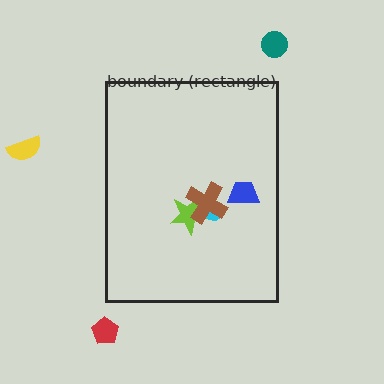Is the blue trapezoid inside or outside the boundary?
Inside.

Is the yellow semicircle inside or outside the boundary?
Outside.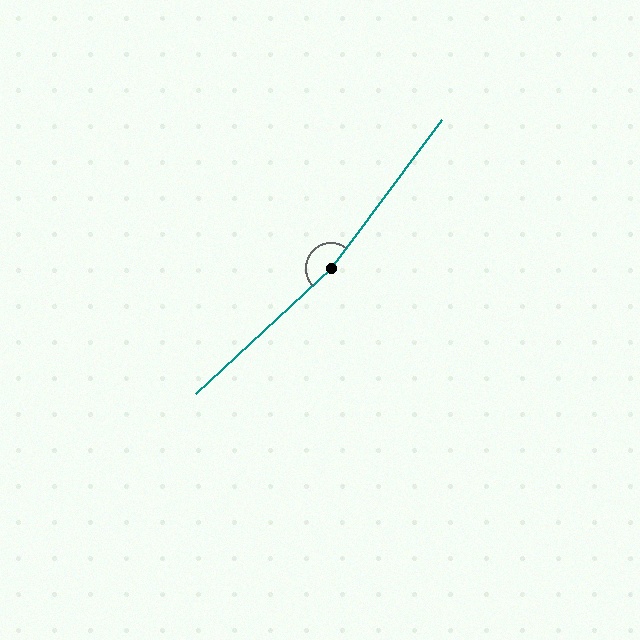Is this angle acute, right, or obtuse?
It is obtuse.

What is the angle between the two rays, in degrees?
Approximately 169 degrees.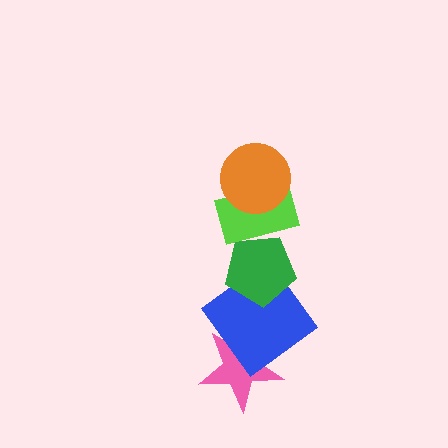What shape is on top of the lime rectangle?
The orange circle is on top of the lime rectangle.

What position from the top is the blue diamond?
The blue diamond is 4th from the top.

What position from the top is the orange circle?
The orange circle is 1st from the top.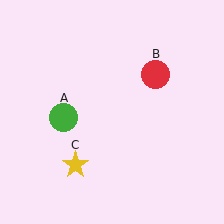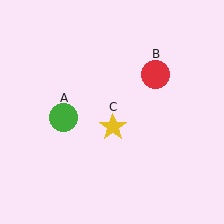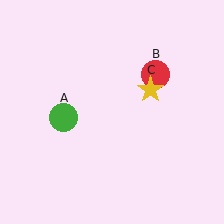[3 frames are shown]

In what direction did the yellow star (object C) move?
The yellow star (object C) moved up and to the right.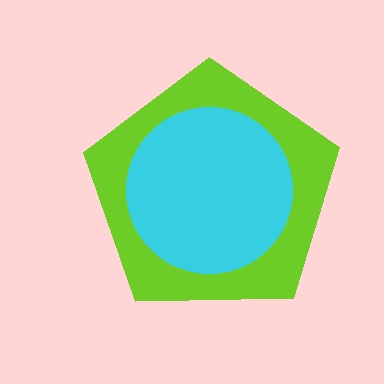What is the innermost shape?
The cyan circle.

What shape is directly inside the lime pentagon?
The cyan circle.